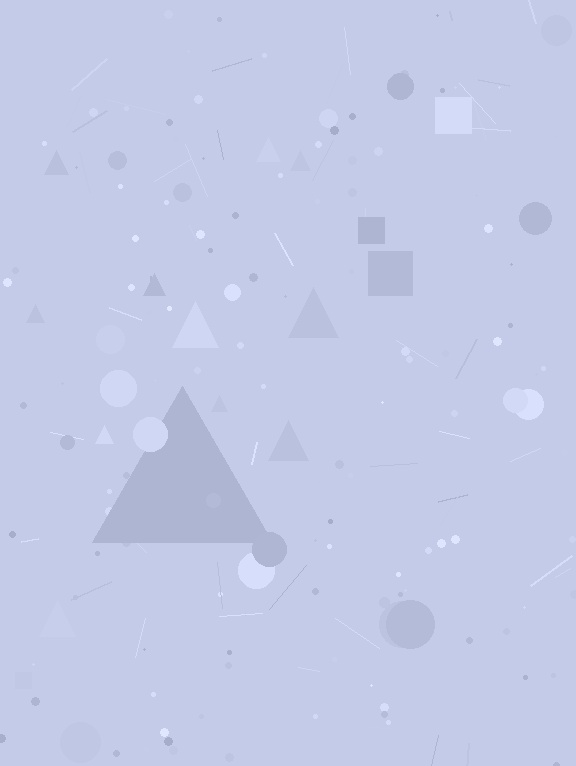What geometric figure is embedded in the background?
A triangle is embedded in the background.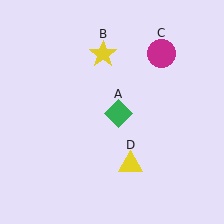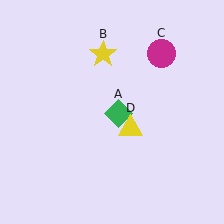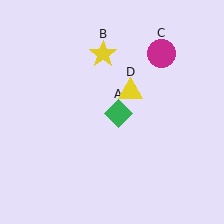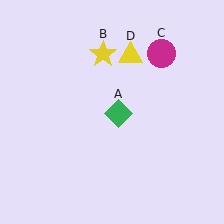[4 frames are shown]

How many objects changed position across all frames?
1 object changed position: yellow triangle (object D).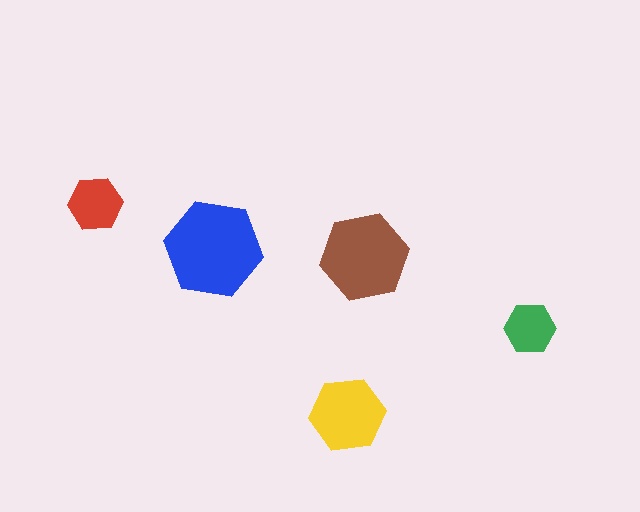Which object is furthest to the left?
The red hexagon is leftmost.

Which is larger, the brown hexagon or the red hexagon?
The brown one.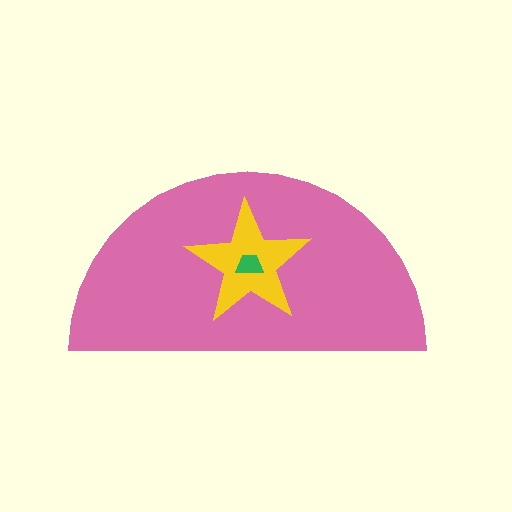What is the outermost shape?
The pink semicircle.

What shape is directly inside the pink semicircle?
The yellow star.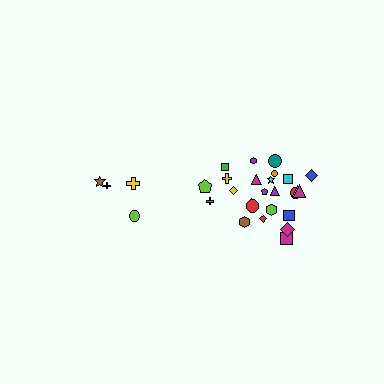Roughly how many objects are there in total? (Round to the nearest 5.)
Roughly 30 objects in total.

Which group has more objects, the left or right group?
The right group.